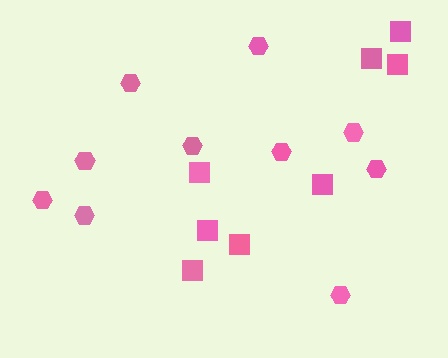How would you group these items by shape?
There are 2 groups: one group of hexagons (10) and one group of squares (8).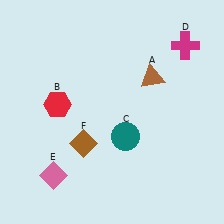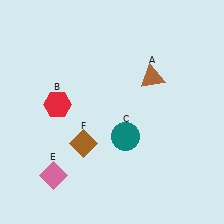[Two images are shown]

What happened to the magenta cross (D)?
The magenta cross (D) was removed in Image 2. It was in the top-right area of Image 1.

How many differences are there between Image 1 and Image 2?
There is 1 difference between the two images.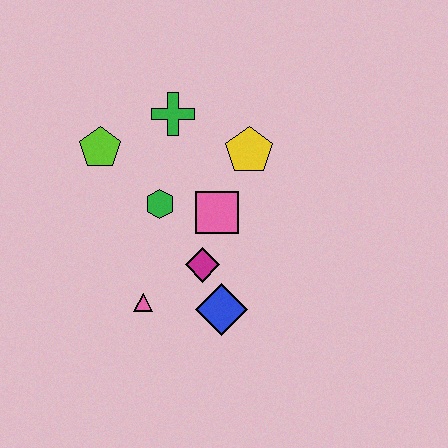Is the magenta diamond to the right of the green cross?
Yes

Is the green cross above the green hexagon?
Yes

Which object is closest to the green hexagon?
The pink square is closest to the green hexagon.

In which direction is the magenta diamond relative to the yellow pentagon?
The magenta diamond is below the yellow pentagon.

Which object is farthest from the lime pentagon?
The blue diamond is farthest from the lime pentagon.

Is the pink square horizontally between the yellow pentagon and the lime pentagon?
Yes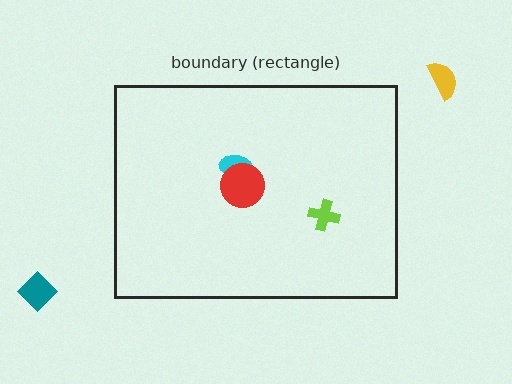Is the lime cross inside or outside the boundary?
Inside.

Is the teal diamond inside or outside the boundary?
Outside.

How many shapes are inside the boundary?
3 inside, 2 outside.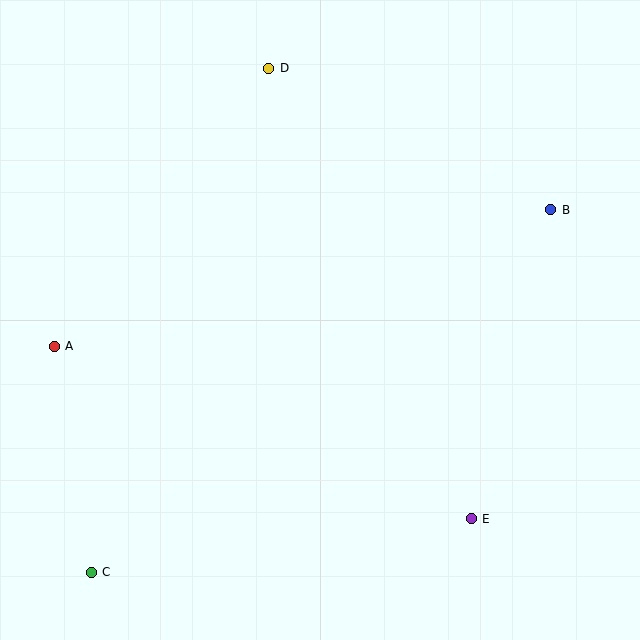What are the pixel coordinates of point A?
Point A is at (54, 346).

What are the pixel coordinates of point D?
Point D is at (269, 68).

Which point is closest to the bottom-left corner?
Point C is closest to the bottom-left corner.